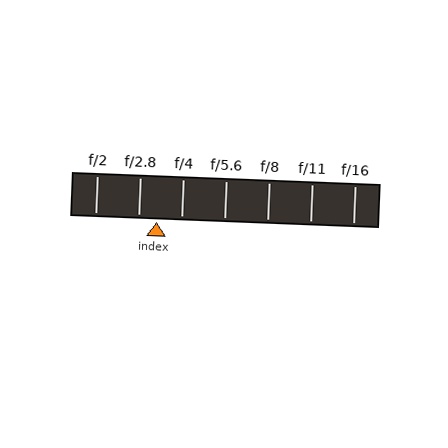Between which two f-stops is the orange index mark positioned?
The index mark is between f/2.8 and f/4.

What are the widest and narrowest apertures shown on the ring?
The widest aperture shown is f/2 and the narrowest is f/16.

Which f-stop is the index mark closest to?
The index mark is closest to f/2.8.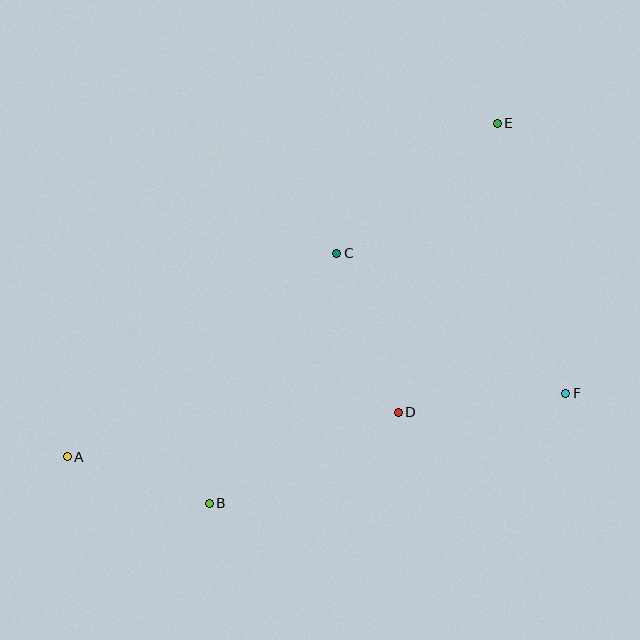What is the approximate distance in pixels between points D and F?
The distance between D and F is approximately 168 pixels.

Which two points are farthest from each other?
Points A and E are farthest from each other.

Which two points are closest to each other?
Points A and B are closest to each other.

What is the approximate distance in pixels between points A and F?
The distance between A and F is approximately 502 pixels.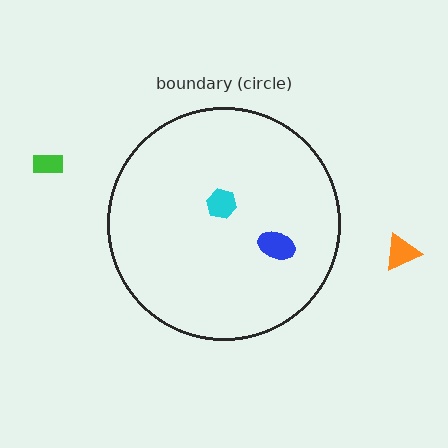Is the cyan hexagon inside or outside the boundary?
Inside.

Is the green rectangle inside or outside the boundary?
Outside.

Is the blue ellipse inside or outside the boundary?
Inside.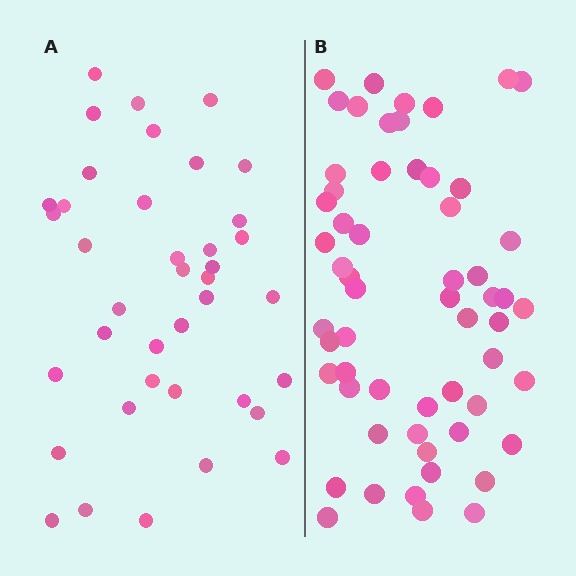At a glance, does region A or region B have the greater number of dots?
Region B (the right region) has more dots.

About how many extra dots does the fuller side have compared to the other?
Region B has approximately 20 more dots than region A.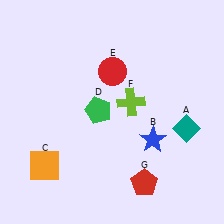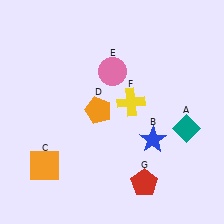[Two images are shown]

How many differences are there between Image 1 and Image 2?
There are 3 differences between the two images.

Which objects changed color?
D changed from green to orange. E changed from red to pink. F changed from lime to yellow.